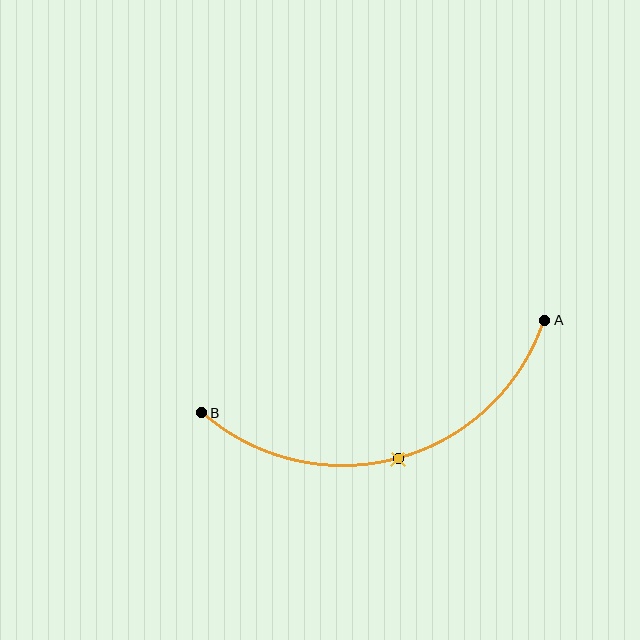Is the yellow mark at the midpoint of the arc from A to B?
Yes. The yellow mark lies on the arc at equal arc-length from both A and B — it is the arc midpoint.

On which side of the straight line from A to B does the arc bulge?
The arc bulges below the straight line connecting A and B.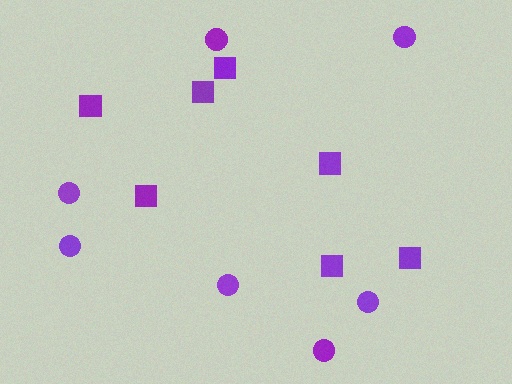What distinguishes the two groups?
There are 2 groups: one group of squares (7) and one group of circles (7).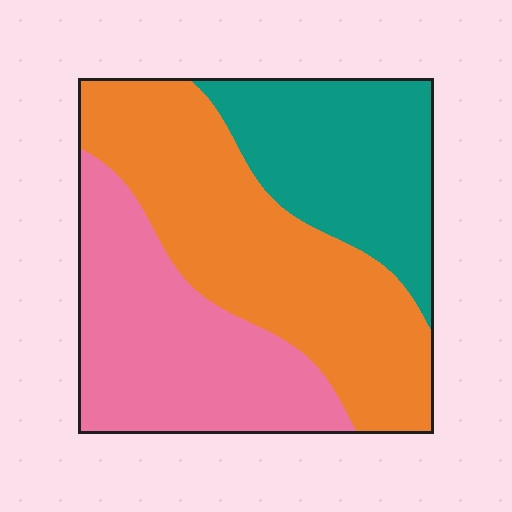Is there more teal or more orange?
Orange.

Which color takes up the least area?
Teal, at roughly 25%.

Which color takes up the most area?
Orange, at roughly 40%.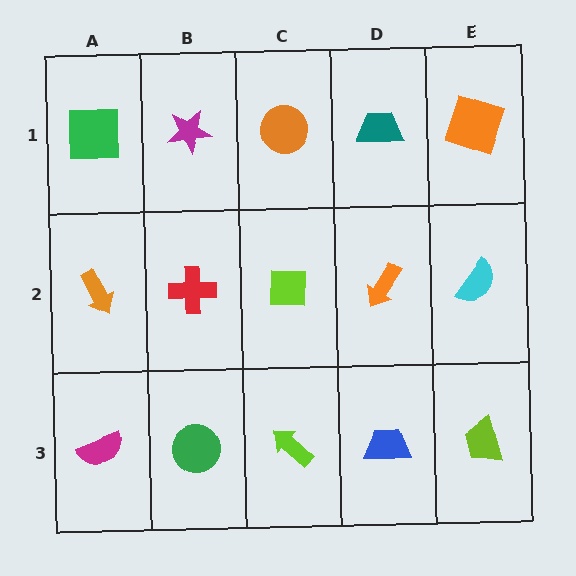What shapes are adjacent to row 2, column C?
An orange circle (row 1, column C), a lime arrow (row 3, column C), a red cross (row 2, column B), an orange arrow (row 2, column D).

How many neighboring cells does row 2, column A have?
3.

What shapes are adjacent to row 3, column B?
A red cross (row 2, column B), a magenta semicircle (row 3, column A), a lime arrow (row 3, column C).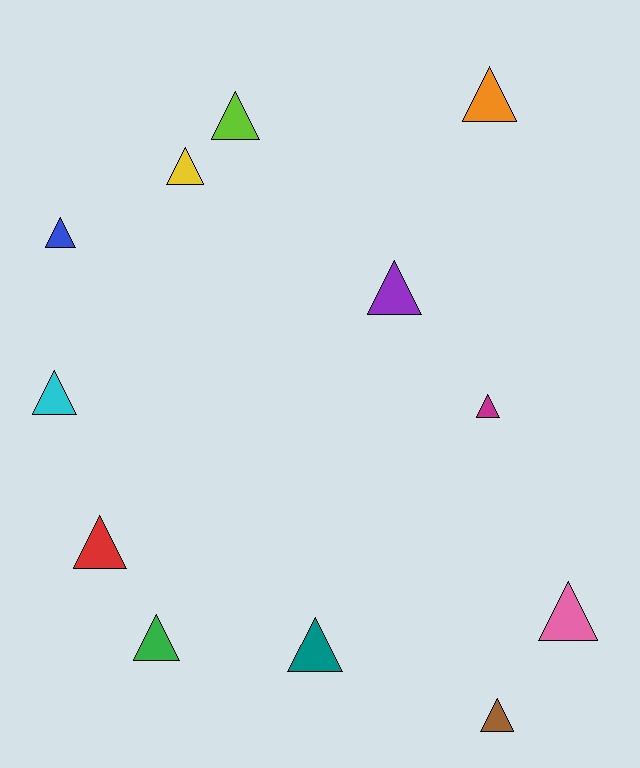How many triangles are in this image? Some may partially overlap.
There are 12 triangles.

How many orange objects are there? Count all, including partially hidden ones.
There is 1 orange object.